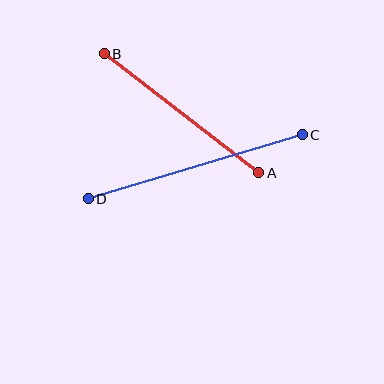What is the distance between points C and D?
The distance is approximately 224 pixels.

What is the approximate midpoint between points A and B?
The midpoint is at approximately (181, 113) pixels.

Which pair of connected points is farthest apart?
Points C and D are farthest apart.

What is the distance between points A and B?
The distance is approximately 195 pixels.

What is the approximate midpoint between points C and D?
The midpoint is at approximately (195, 167) pixels.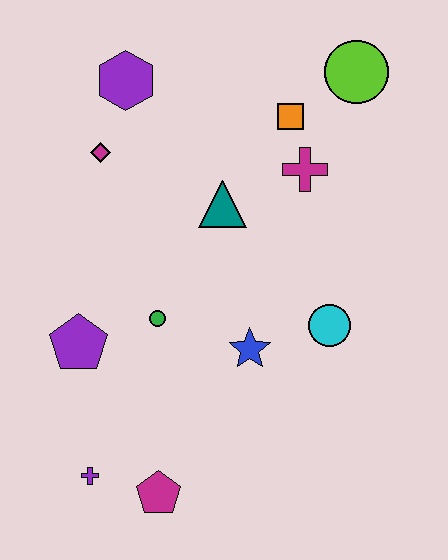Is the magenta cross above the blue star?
Yes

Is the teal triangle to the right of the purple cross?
Yes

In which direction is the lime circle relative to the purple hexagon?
The lime circle is to the right of the purple hexagon.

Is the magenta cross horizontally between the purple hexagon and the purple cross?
No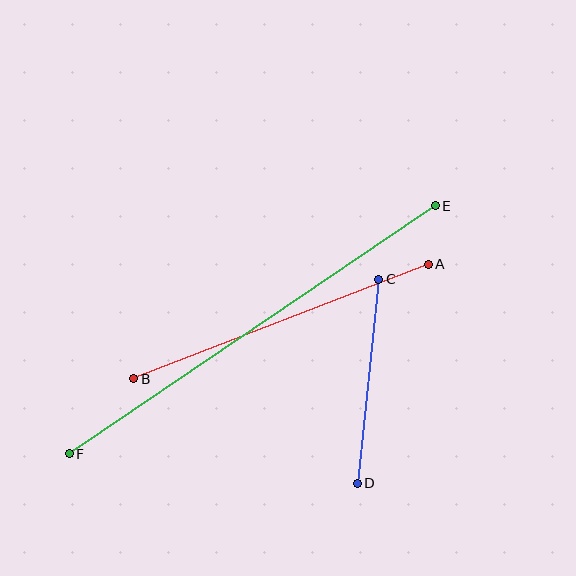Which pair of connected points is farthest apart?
Points E and F are farthest apart.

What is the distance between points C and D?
The distance is approximately 205 pixels.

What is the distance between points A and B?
The distance is approximately 316 pixels.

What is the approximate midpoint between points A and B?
The midpoint is at approximately (281, 322) pixels.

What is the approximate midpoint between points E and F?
The midpoint is at approximately (252, 330) pixels.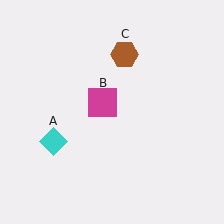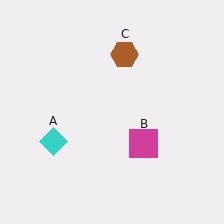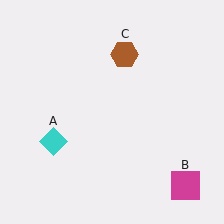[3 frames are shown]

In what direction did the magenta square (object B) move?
The magenta square (object B) moved down and to the right.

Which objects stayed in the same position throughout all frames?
Cyan diamond (object A) and brown hexagon (object C) remained stationary.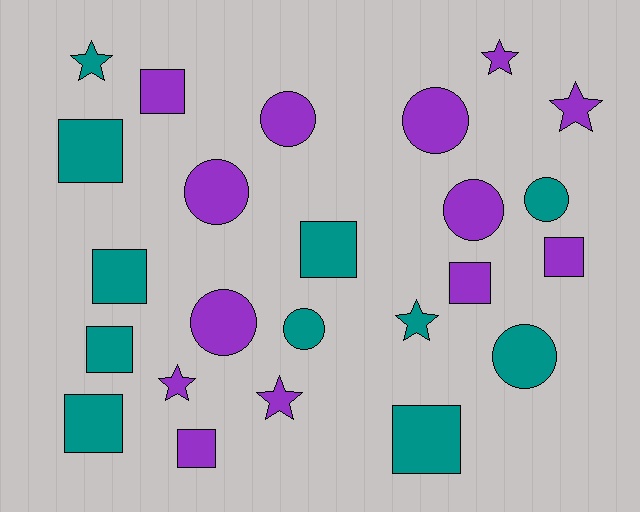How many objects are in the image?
There are 24 objects.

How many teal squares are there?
There are 6 teal squares.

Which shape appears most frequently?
Square, with 10 objects.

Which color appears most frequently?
Purple, with 13 objects.